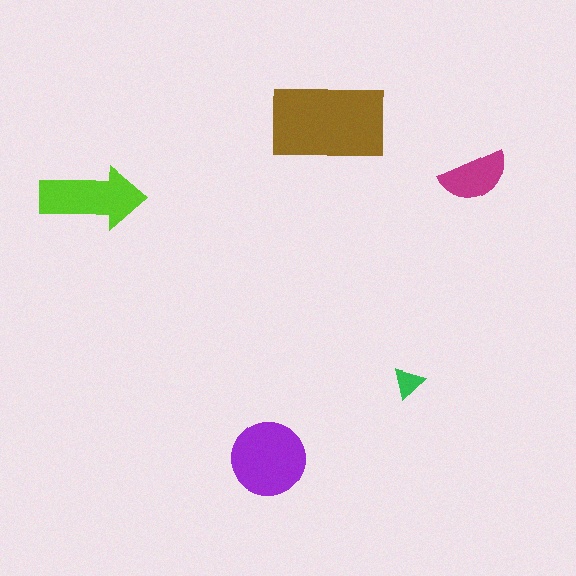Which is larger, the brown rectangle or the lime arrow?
The brown rectangle.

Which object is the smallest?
The green triangle.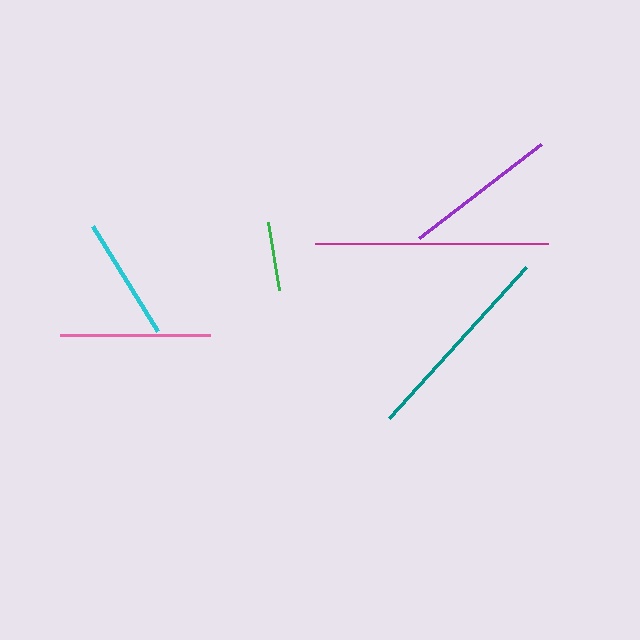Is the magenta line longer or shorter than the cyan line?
The magenta line is longer than the cyan line.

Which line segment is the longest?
The magenta line is the longest at approximately 233 pixels.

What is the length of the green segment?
The green segment is approximately 69 pixels long.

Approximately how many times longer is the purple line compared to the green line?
The purple line is approximately 2.2 times the length of the green line.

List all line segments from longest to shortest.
From longest to shortest: magenta, teal, purple, pink, cyan, green.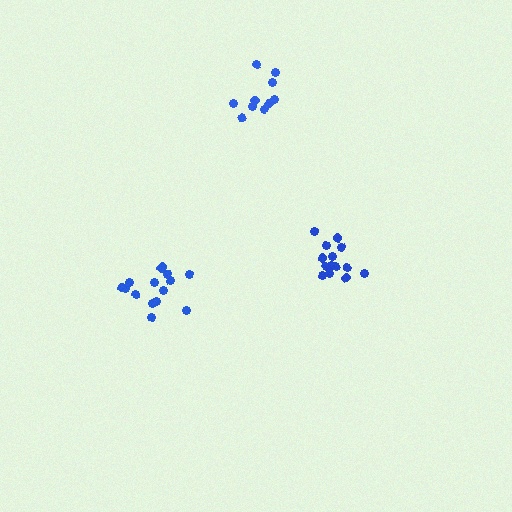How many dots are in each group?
Group 1: 16 dots, Group 2: 14 dots, Group 3: 10 dots (40 total).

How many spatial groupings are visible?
There are 3 spatial groupings.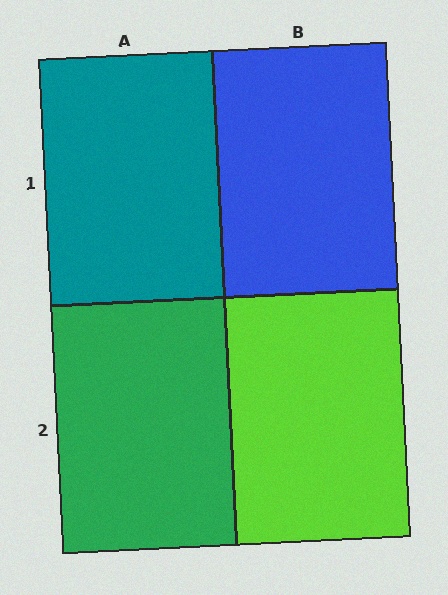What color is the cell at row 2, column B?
Lime.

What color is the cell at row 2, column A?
Green.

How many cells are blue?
1 cell is blue.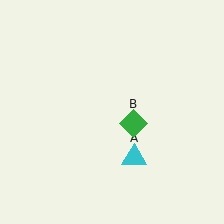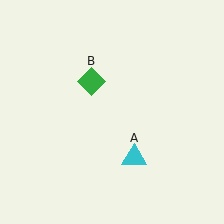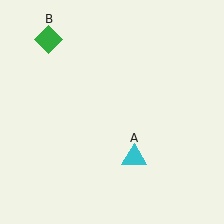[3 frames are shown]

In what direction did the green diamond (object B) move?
The green diamond (object B) moved up and to the left.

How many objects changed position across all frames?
1 object changed position: green diamond (object B).